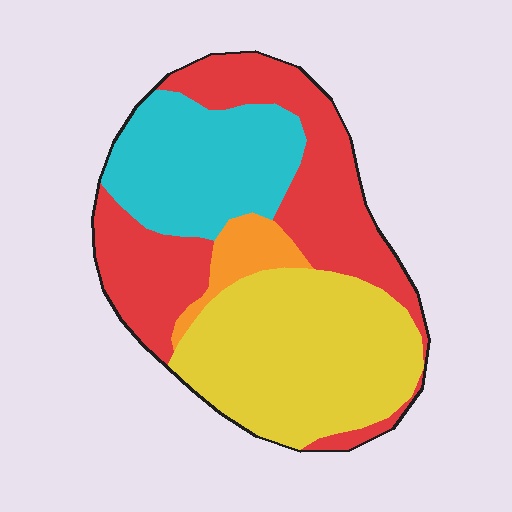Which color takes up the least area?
Orange, at roughly 5%.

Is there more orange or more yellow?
Yellow.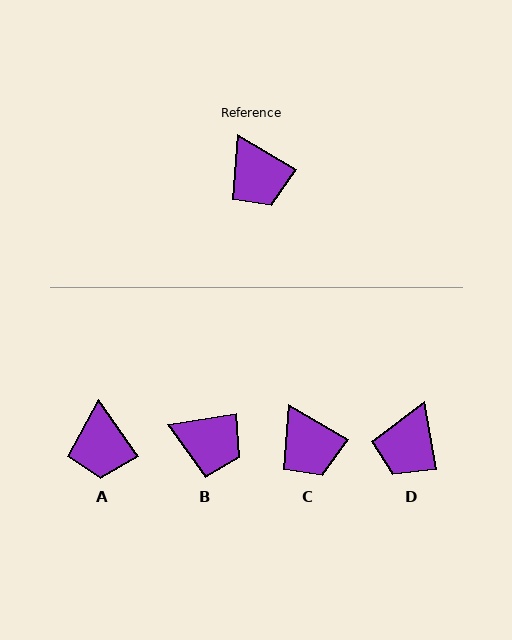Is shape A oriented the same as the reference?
No, it is off by about 24 degrees.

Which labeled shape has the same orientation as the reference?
C.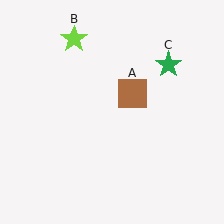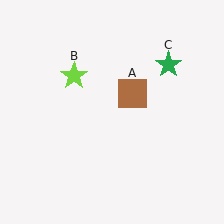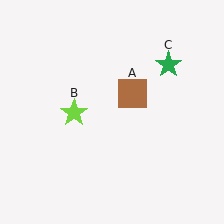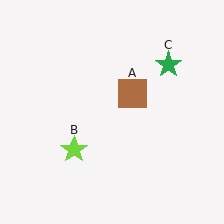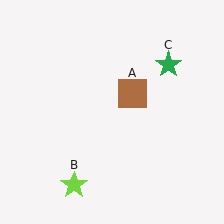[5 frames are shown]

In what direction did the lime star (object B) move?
The lime star (object B) moved down.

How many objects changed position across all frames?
1 object changed position: lime star (object B).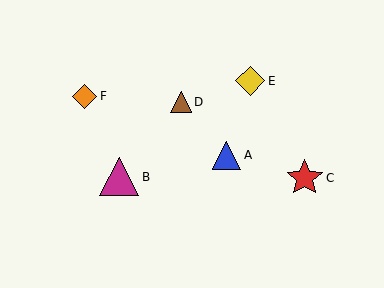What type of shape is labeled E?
Shape E is a yellow diamond.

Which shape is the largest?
The magenta triangle (labeled B) is the largest.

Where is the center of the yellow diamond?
The center of the yellow diamond is at (250, 81).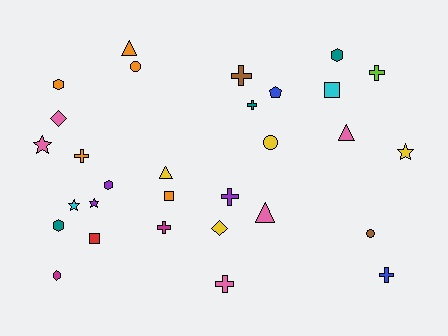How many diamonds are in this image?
There are 2 diamonds.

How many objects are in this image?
There are 30 objects.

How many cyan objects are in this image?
There are 2 cyan objects.